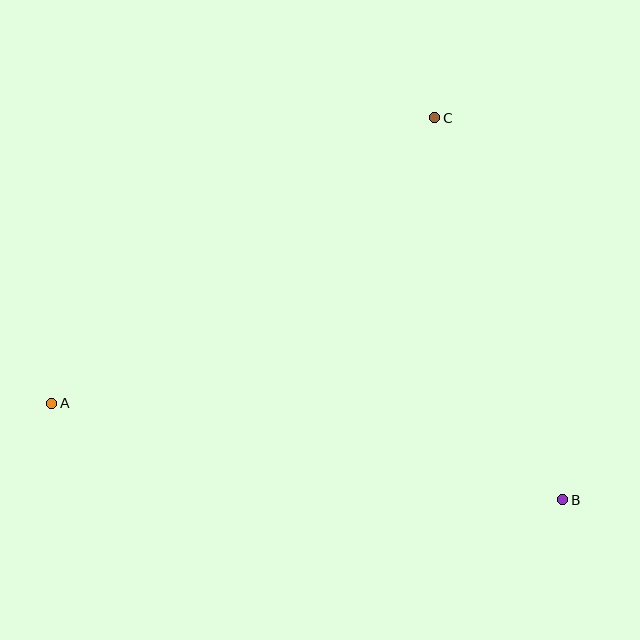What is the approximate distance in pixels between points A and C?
The distance between A and C is approximately 478 pixels.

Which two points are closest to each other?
Points B and C are closest to each other.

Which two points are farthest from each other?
Points A and B are farthest from each other.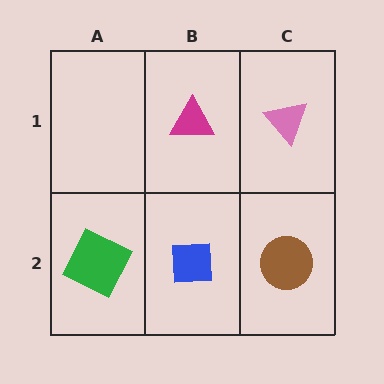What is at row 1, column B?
A magenta triangle.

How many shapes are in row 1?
2 shapes.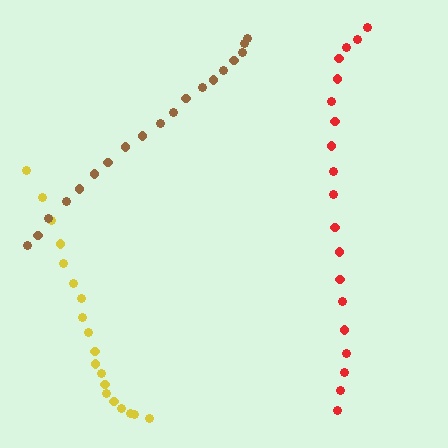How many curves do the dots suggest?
There are 3 distinct paths.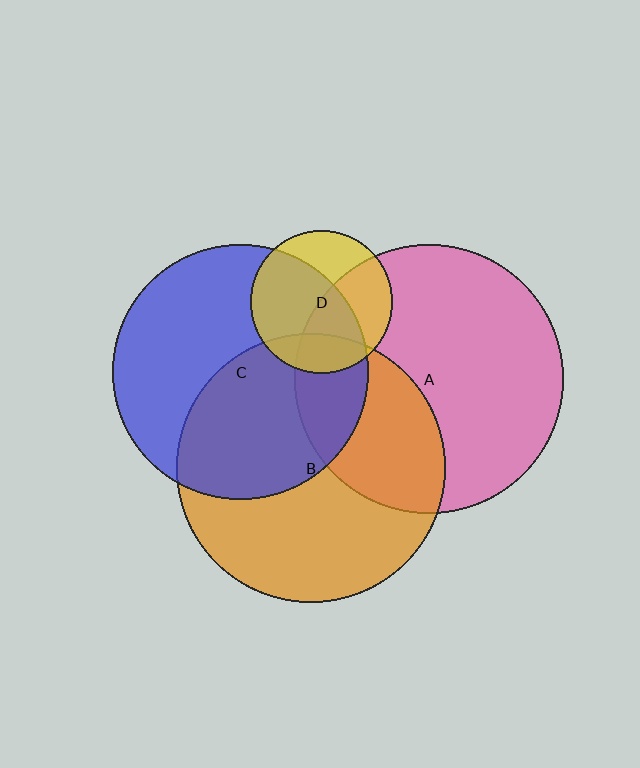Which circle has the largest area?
Circle A (pink).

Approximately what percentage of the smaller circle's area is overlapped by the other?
Approximately 45%.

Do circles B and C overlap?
Yes.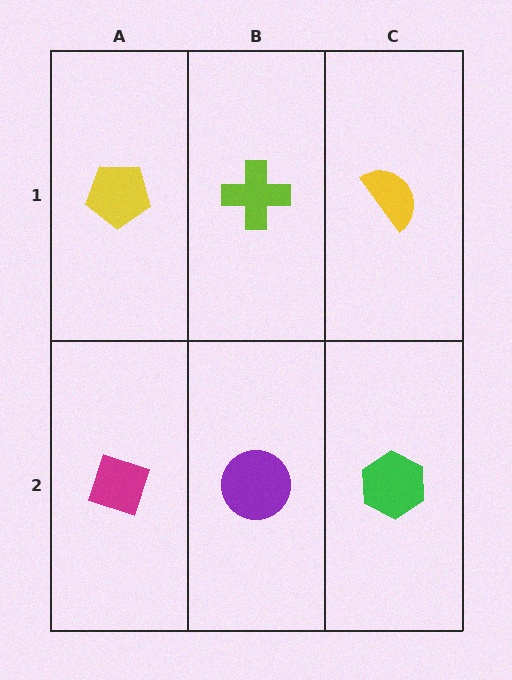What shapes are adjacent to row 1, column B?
A purple circle (row 2, column B), a yellow pentagon (row 1, column A), a yellow semicircle (row 1, column C).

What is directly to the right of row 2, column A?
A purple circle.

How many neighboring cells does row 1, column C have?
2.